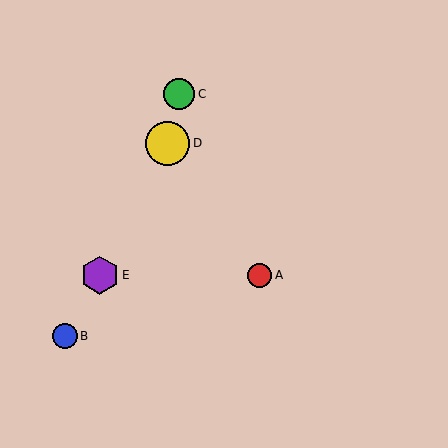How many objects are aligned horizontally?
2 objects (A, E) are aligned horizontally.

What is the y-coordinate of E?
Object E is at y≈275.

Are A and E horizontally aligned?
Yes, both are at y≈275.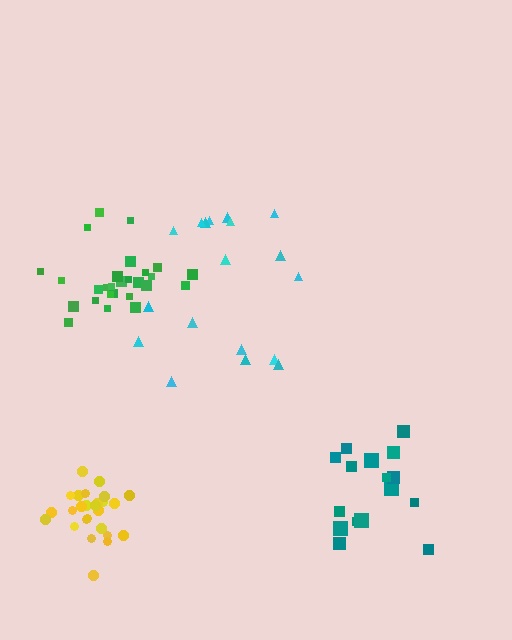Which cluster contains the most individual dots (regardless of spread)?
Green (27).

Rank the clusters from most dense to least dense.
yellow, green, teal, cyan.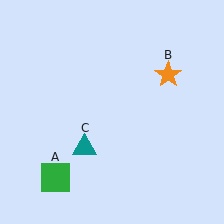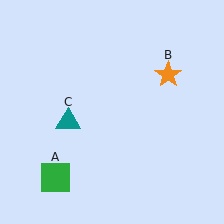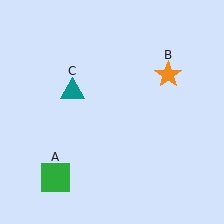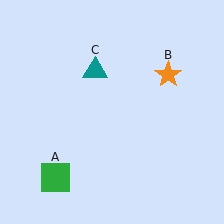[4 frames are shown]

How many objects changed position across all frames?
1 object changed position: teal triangle (object C).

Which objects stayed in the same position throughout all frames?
Green square (object A) and orange star (object B) remained stationary.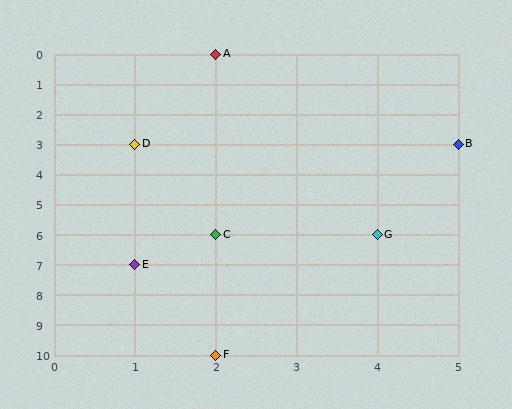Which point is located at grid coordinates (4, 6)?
Point G is at (4, 6).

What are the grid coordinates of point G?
Point G is at grid coordinates (4, 6).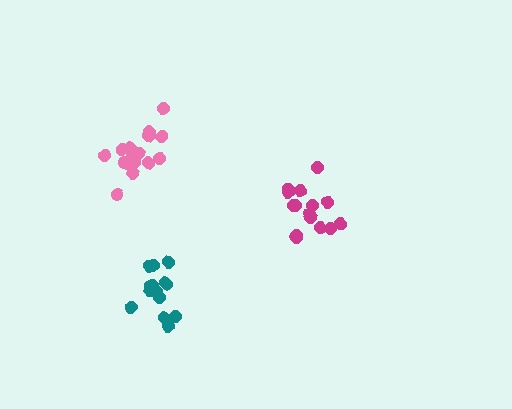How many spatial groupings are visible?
There are 3 spatial groupings.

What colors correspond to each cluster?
The clusters are colored: magenta, pink, teal.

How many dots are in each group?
Group 1: 15 dots, Group 2: 17 dots, Group 3: 15 dots (47 total).